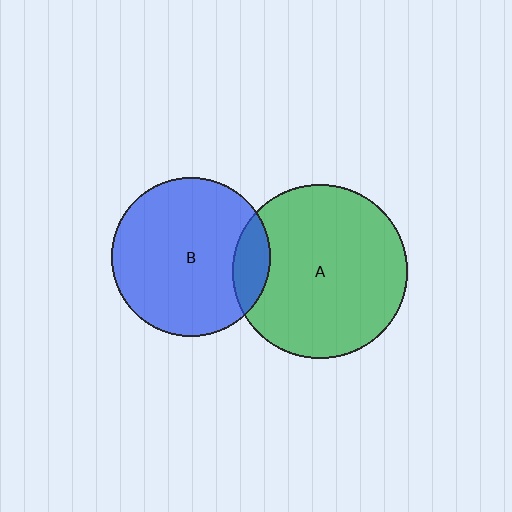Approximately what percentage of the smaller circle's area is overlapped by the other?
Approximately 15%.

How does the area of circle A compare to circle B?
Approximately 1.2 times.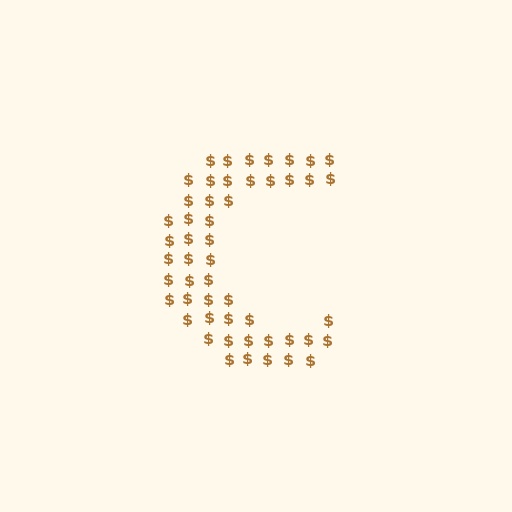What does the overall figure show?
The overall figure shows the letter C.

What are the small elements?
The small elements are dollar signs.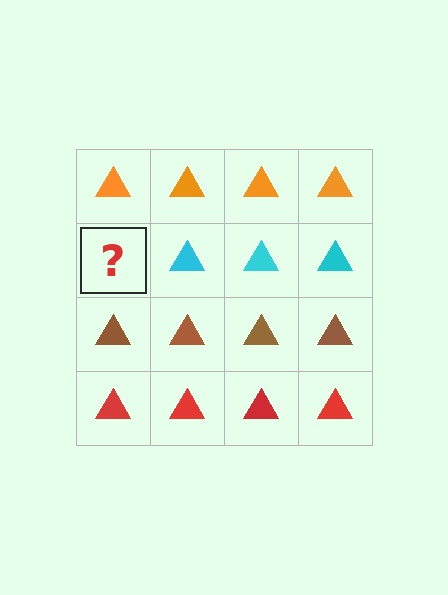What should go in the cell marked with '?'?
The missing cell should contain a cyan triangle.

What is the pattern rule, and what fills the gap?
The rule is that each row has a consistent color. The gap should be filled with a cyan triangle.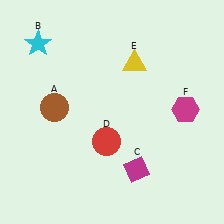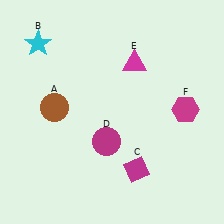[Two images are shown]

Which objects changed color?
D changed from red to magenta. E changed from yellow to magenta.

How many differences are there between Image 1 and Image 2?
There are 2 differences between the two images.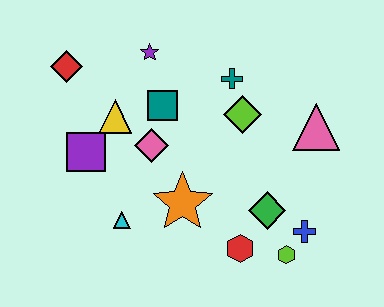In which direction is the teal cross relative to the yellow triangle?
The teal cross is to the right of the yellow triangle.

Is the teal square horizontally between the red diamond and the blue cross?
Yes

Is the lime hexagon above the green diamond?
No